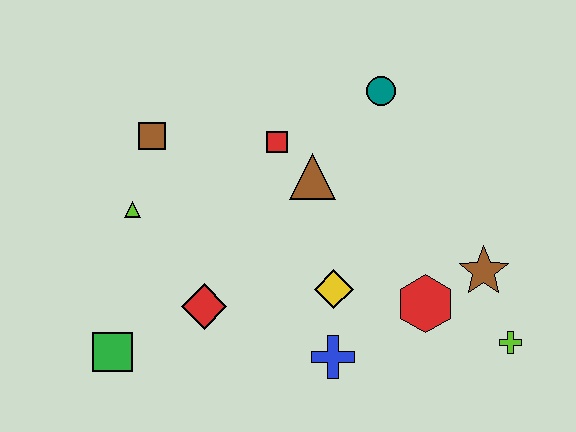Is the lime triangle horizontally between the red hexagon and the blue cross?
No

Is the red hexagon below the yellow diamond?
Yes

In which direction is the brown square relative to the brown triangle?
The brown square is to the left of the brown triangle.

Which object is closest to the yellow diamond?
The blue cross is closest to the yellow diamond.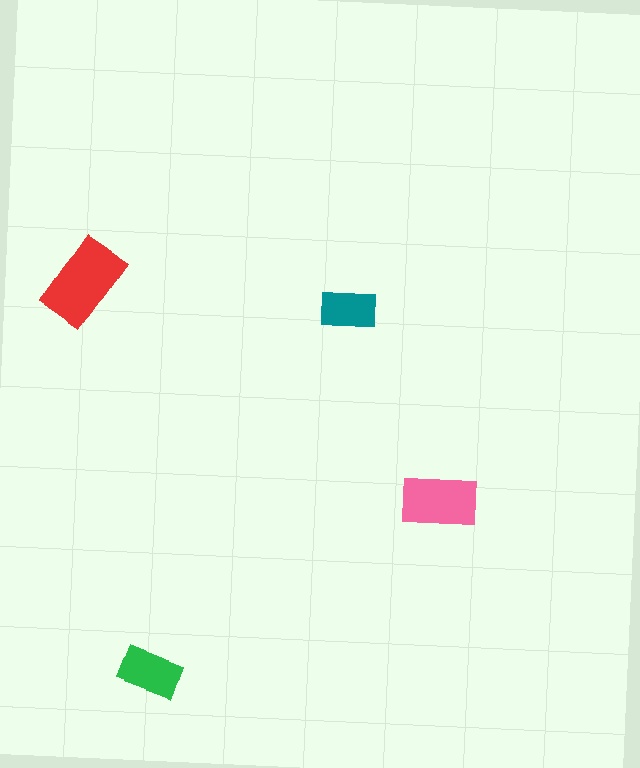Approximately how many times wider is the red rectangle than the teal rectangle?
About 1.5 times wider.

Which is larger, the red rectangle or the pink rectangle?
The red one.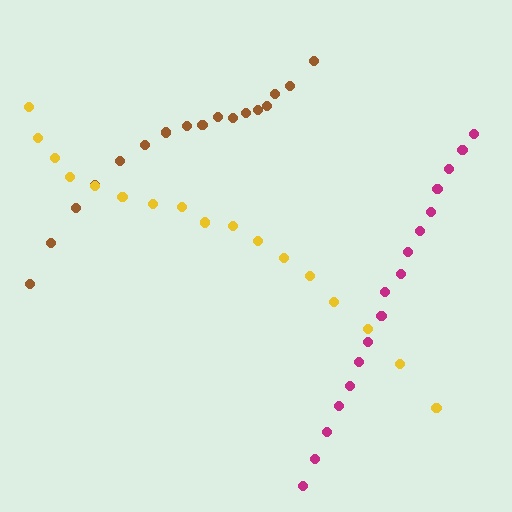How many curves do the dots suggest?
There are 3 distinct paths.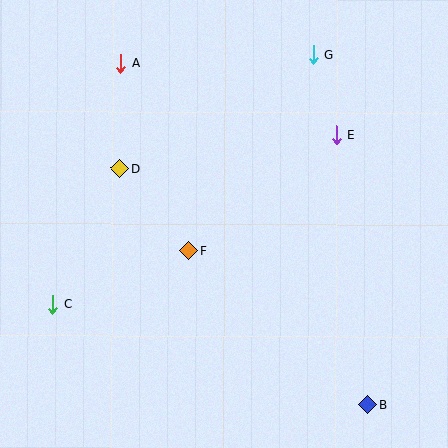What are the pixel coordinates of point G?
Point G is at (313, 55).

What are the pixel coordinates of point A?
Point A is at (121, 63).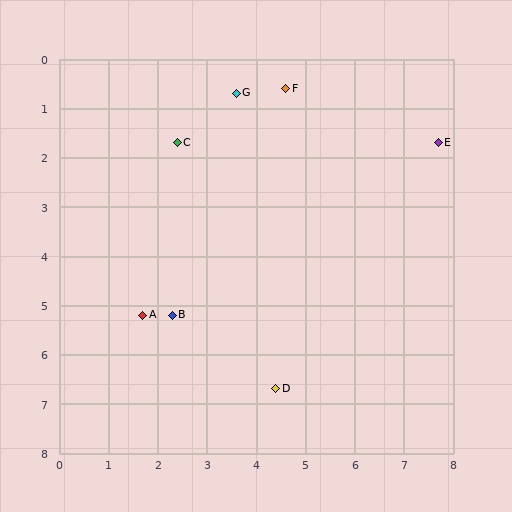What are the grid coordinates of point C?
Point C is at approximately (2.4, 1.7).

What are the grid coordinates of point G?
Point G is at approximately (3.6, 0.7).